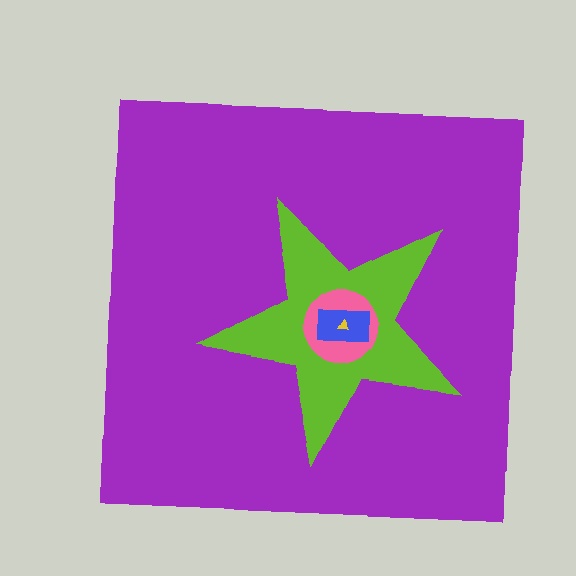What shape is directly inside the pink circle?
The blue rectangle.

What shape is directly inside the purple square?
The lime star.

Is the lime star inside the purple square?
Yes.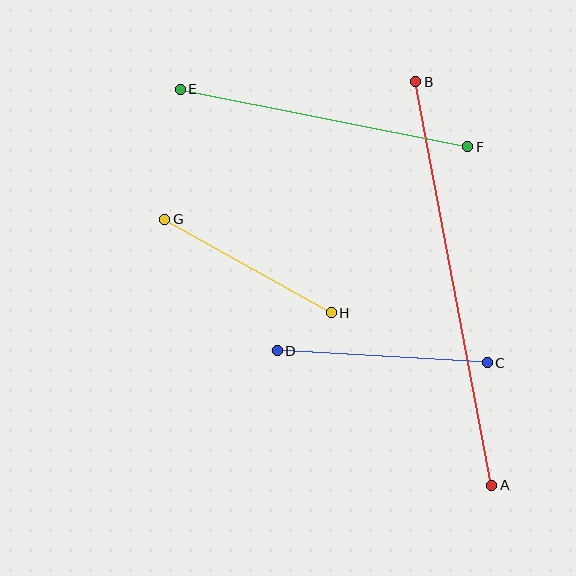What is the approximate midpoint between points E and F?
The midpoint is at approximately (324, 118) pixels.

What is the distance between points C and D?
The distance is approximately 211 pixels.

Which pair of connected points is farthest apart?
Points A and B are farthest apart.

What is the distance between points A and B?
The distance is approximately 410 pixels.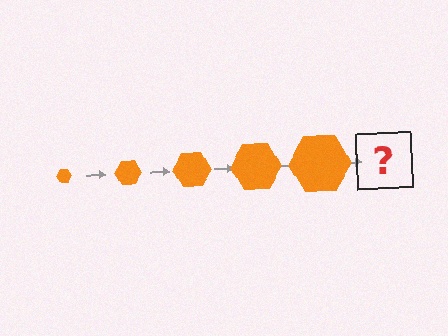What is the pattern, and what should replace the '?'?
The pattern is that the hexagon gets progressively larger each step. The '?' should be an orange hexagon, larger than the previous one.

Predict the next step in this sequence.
The next step is an orange hexagon, larger than the previous one.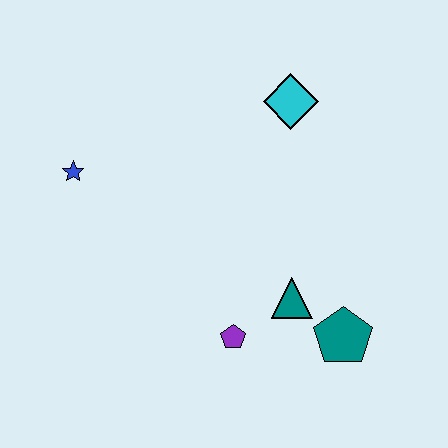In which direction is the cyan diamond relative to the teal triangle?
The cyan diamond is above the teal triangle.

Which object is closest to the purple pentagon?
The teal triangle is closest to the purple pentagon.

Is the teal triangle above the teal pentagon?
Yes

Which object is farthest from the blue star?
The teal pentagon is farthest from the blue star.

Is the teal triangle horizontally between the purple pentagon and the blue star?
No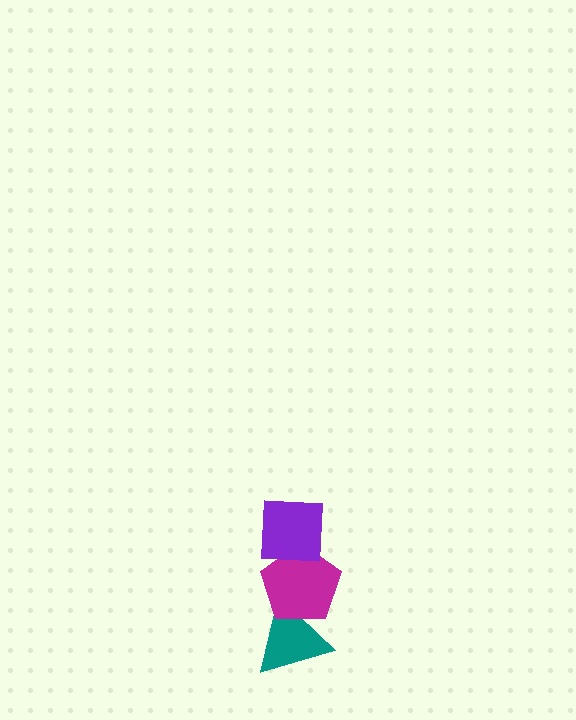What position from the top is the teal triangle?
The teal triangle is 3rd from the top.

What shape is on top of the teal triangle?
The magenta pentagon is on top of the teal triangle.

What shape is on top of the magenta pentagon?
The purple square is on top of the magenta pentagon.